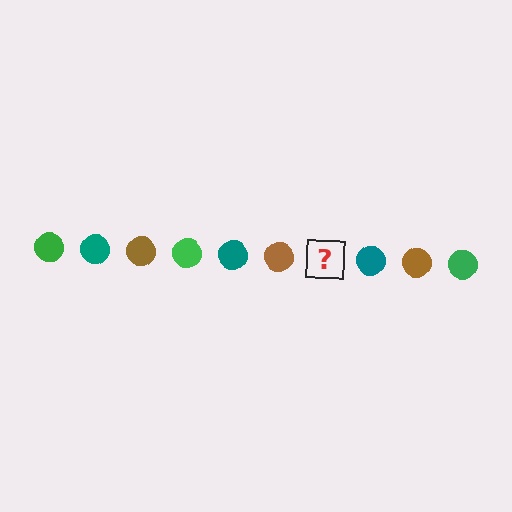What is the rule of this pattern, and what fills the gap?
The rule is that the pattern cycles through green, teal, brown circles. The gap should be filled with a green circle.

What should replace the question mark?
The question mark should be replaced with a green circle.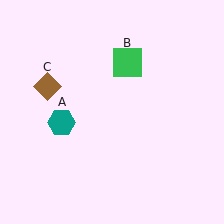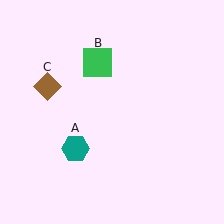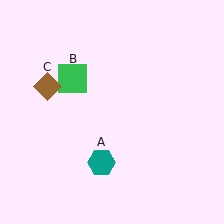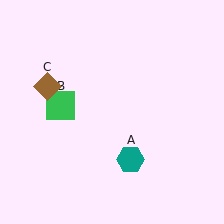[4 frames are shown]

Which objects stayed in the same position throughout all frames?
Brown diamond (object C) remained stationary.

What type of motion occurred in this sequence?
The teal hexagon (object A), green square (object B) rotated counterclockwise around the center of the scene.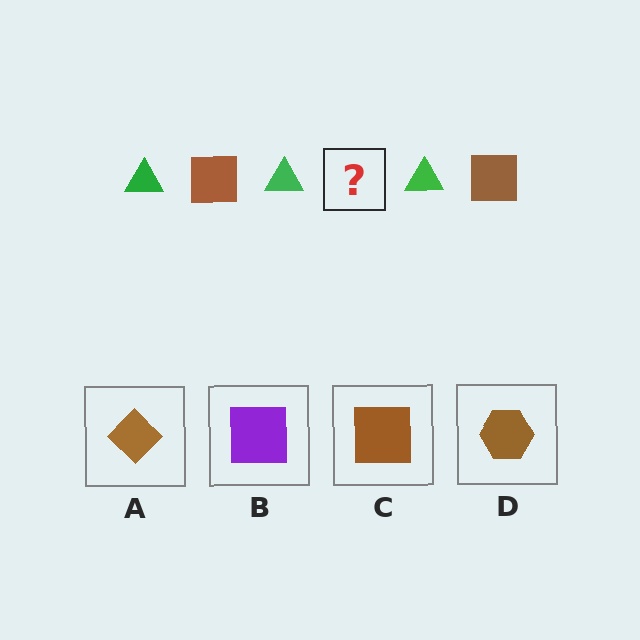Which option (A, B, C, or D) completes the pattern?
C.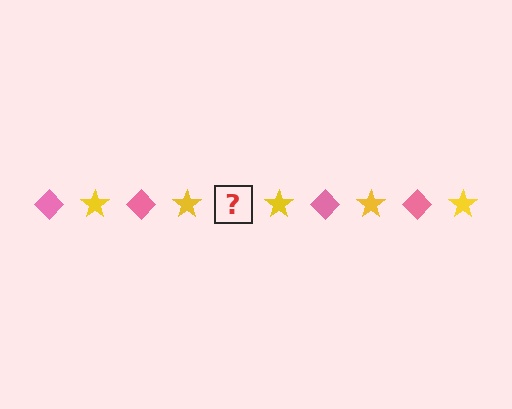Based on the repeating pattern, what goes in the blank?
The blank should be a pink diamond.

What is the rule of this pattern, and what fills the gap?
The rule is that the pattern alternates between pink diamond and yellow star. The gap should be filled with a pink diamond.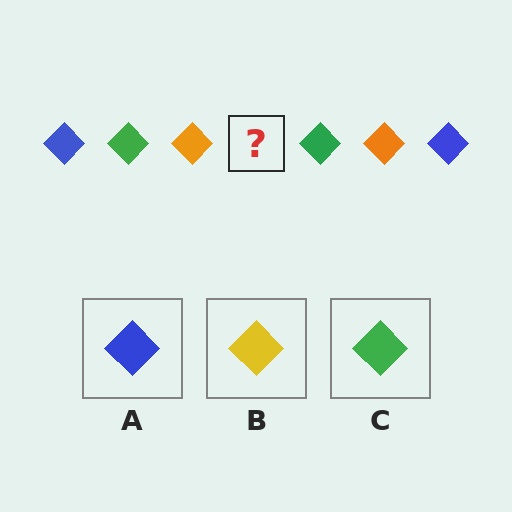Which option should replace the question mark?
Option A.